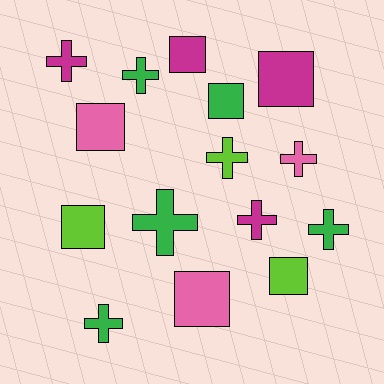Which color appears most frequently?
Green, with 5 objects.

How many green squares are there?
There is 1 green square.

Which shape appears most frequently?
Cross, with 8 objects.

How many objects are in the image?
There are 15 objects.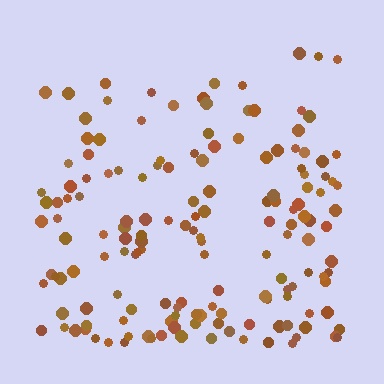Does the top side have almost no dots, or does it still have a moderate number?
Still a moderate number, just noticeably fewer than the bottom.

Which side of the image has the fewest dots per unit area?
The top.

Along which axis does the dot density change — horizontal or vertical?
Vertical.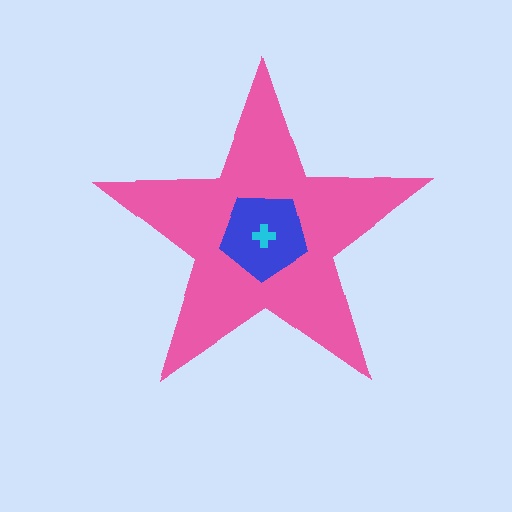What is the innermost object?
The cyan cross.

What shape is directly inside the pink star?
The blue pentagon.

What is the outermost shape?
The pink star.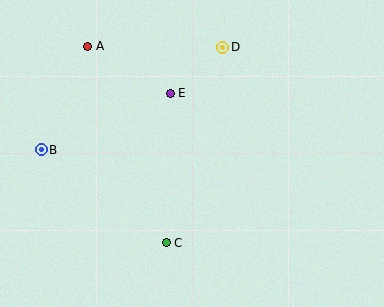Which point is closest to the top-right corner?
Point D is closest to the top-right corner.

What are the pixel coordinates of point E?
Point E is at (170, 93).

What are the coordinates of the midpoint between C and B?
The midpoint between C and B is at (104, 196).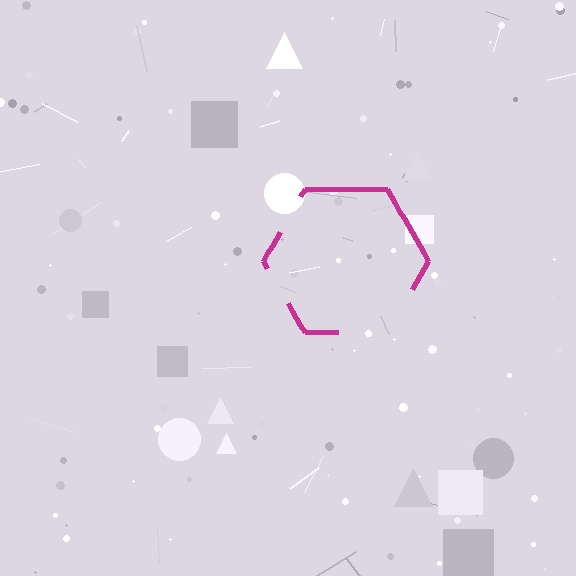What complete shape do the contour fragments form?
The contour fragments form a hexagon.